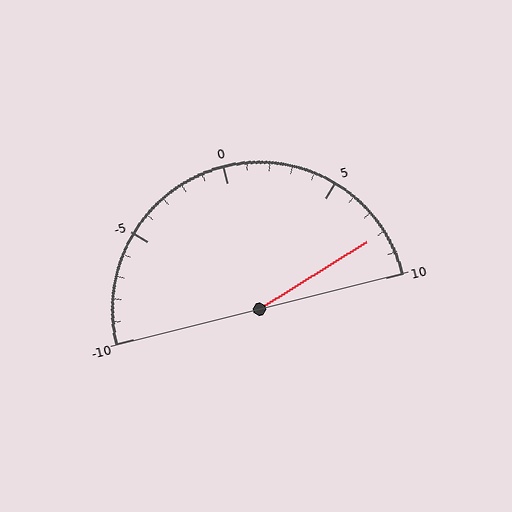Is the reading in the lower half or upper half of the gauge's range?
The reading is in the upper half of the range (-10 to 10).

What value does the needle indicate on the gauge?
The needle indicates approximately 8.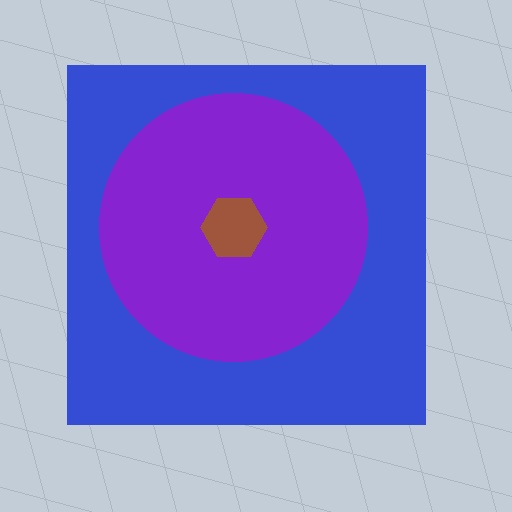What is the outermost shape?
The blue square.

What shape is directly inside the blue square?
The purple circle.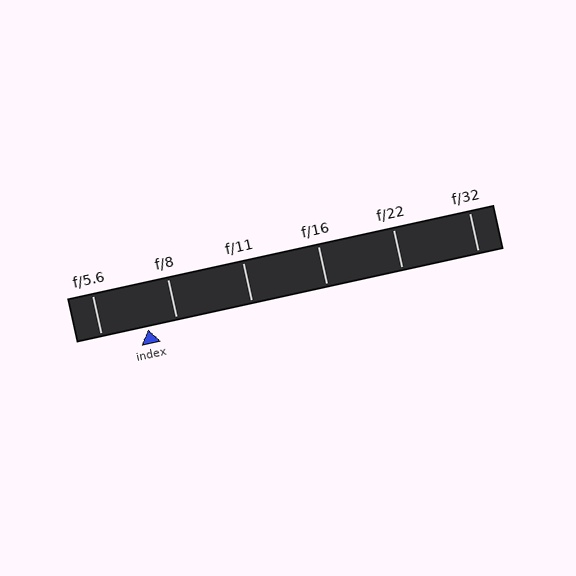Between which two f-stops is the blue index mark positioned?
The index mark is between f/5.6 and f/8.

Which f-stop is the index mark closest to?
The index mark is closest to f/8.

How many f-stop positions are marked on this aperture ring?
There are 6 f-stop positions marked.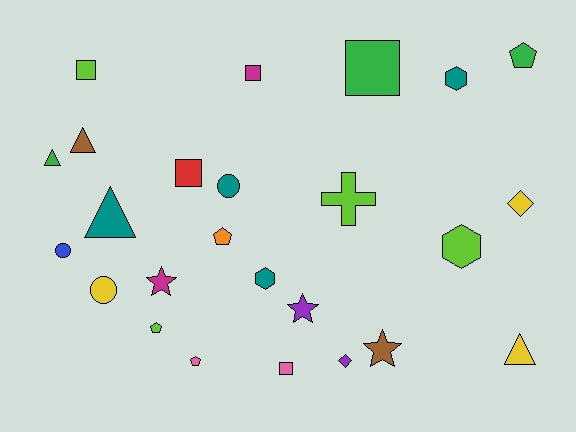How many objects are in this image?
There are 25 objects.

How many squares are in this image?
There are 5 squares.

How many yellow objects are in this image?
There are 3 yellow objects.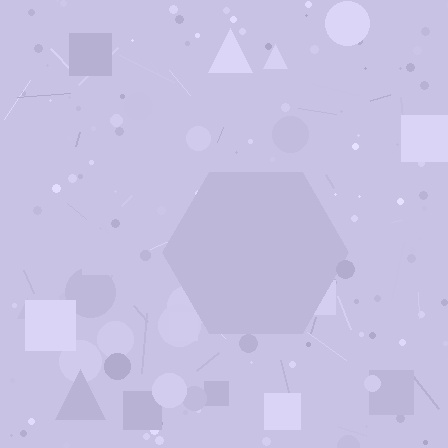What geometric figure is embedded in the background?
A hexagon is embedded in the background.